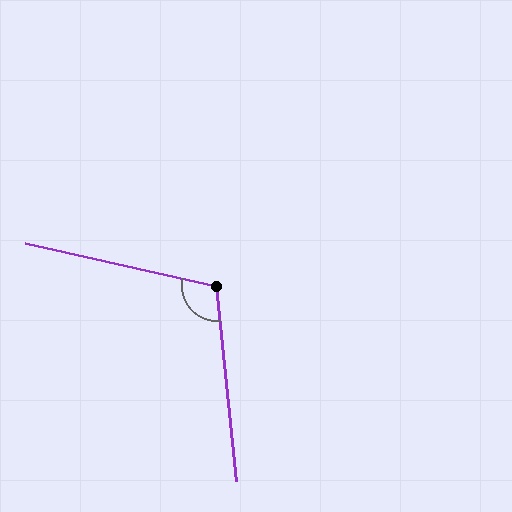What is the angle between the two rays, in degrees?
Approximately 108 degrees.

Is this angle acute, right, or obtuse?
It is obtuse.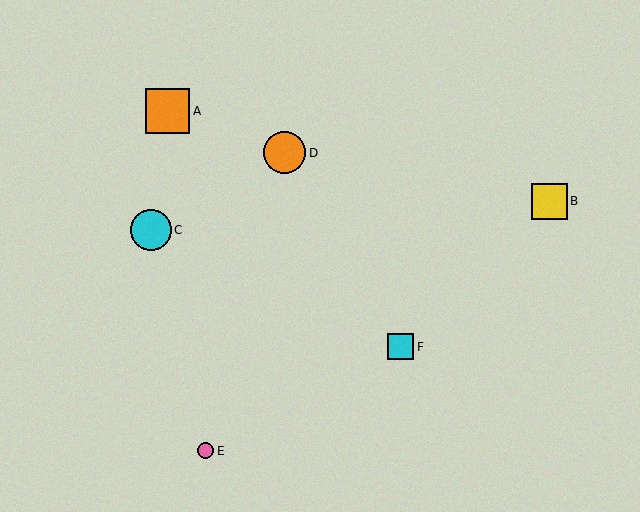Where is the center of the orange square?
The center of the orange square is at (168, 111).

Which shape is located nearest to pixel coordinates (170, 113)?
The orange square (labeled A) at (168, 111) is nearest to that location.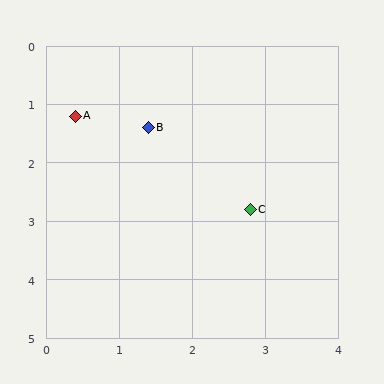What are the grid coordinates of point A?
Point A is at approximately (0.4, 1.2).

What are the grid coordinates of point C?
Point C is at approximately (2.8, 2.8).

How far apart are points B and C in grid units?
Points B and C are about 2.0 grid units apart.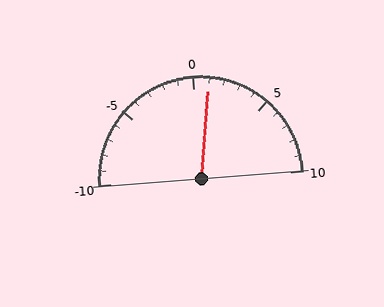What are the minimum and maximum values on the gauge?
The gauge ranges from -10 to 10.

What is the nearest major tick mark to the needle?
The nearest major tick mark is 0.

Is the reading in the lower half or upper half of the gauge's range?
The reading is in the upper half of the range (-10 to 10).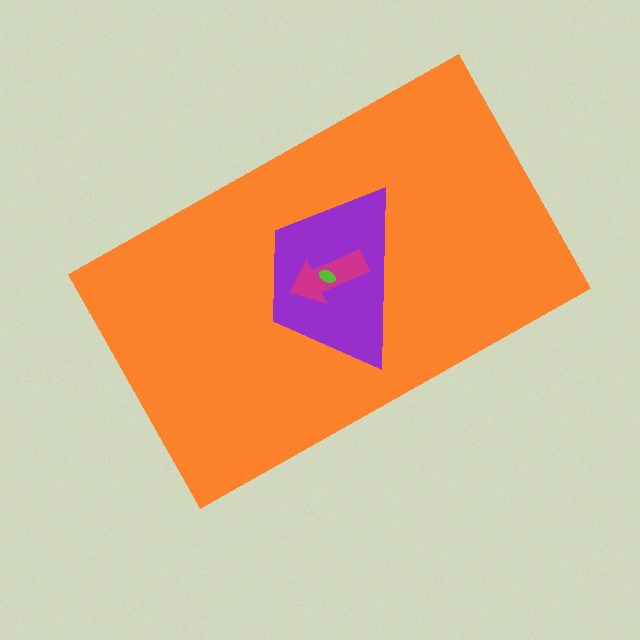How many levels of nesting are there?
4.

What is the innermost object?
The lime ellipse.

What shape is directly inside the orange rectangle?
The purple trapezoid.